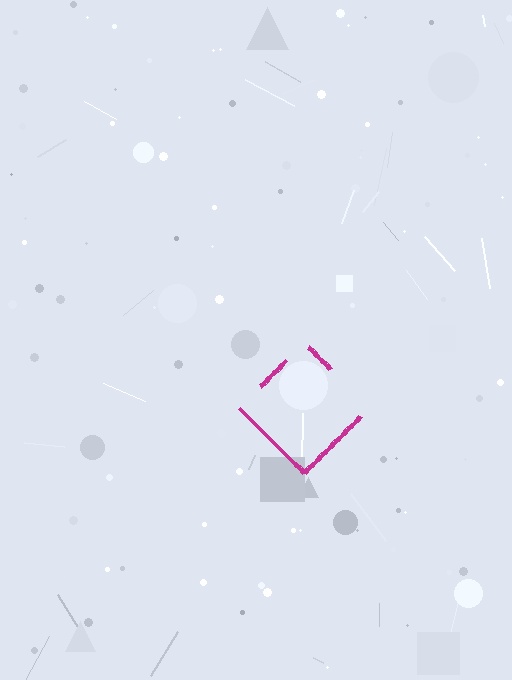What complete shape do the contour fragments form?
The contour fragments form a diamond.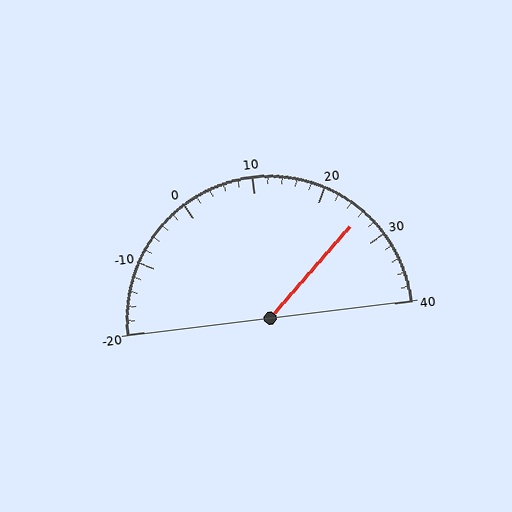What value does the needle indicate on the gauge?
The needle indicates approximately 26.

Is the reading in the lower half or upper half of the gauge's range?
The reading is in the upper half of the range (-20 to 40).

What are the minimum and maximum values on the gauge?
The gauge ranges from -20 to 40.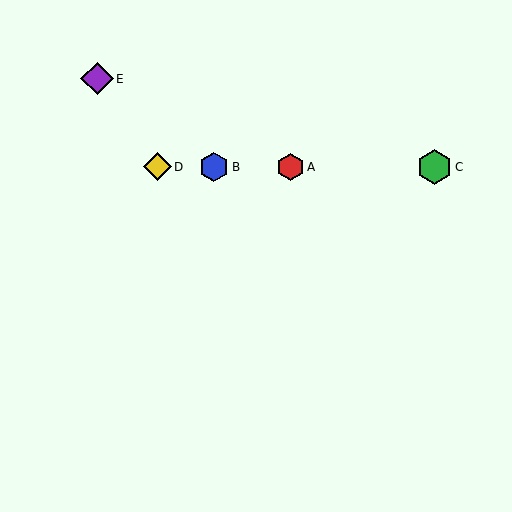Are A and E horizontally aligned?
No, A is at y≈167 and E is at y≈79.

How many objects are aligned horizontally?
4 objects (A, B, C, D) are aligned horizontally.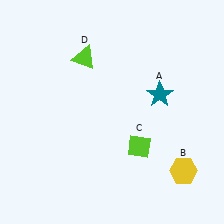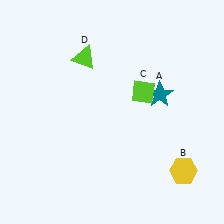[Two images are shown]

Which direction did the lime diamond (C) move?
The lime diamond (C) moved up.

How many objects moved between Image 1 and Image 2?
1 object moved between the two images.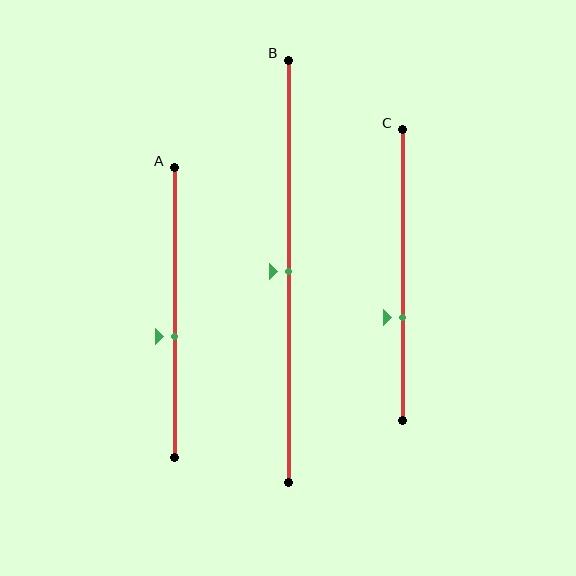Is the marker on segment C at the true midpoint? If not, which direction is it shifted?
No, the marker on segment C is shifted downward by about 14% of the segment length.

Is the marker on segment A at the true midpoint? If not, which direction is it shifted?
No, the marker on segment A is shifted downward by about 8% of the segment length.